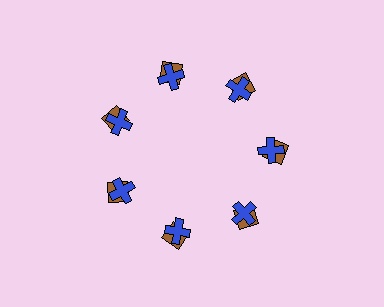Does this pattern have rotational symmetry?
Yes, this pattern has 7-fold rotational symmetry. It looks the same after rotating 51 degrees around the center.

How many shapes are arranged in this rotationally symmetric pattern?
There are 14 shapes, arranged in 7 groups of 2.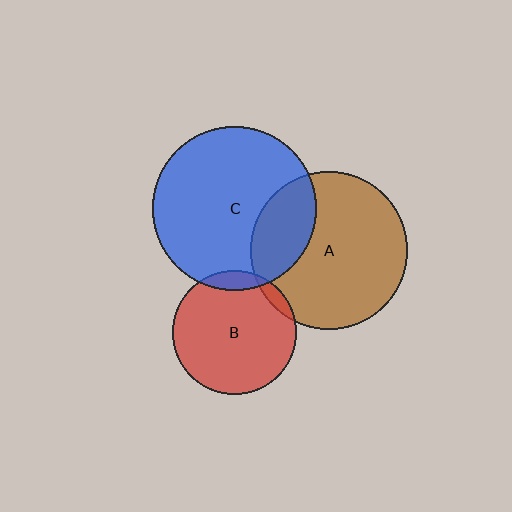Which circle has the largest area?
Circle C (blue).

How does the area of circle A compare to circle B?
Approximately 1.6 times.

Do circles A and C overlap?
Yes.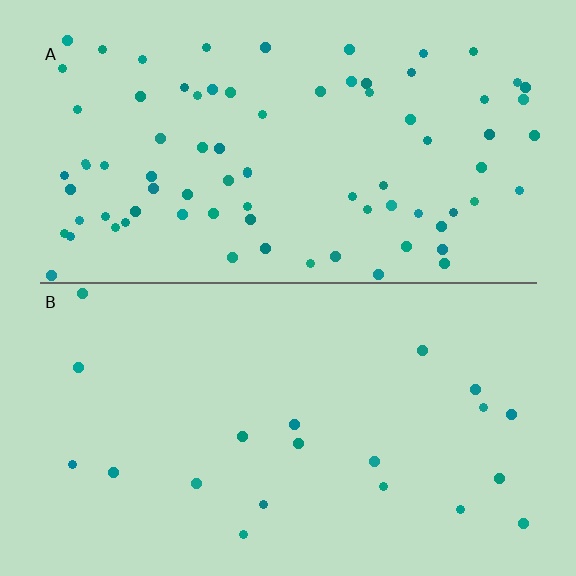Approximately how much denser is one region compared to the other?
Approximately 4.0× — region A over region B.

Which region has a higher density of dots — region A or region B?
A (the top).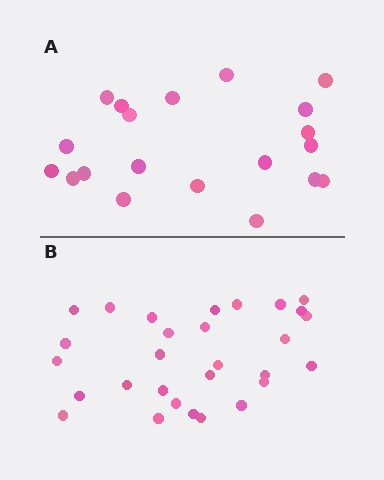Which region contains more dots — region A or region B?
Region B (the bottom region) has more dots.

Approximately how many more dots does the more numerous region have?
Region B has roughly 8 or so more dots than region A.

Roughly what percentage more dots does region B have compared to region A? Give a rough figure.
About 45% more.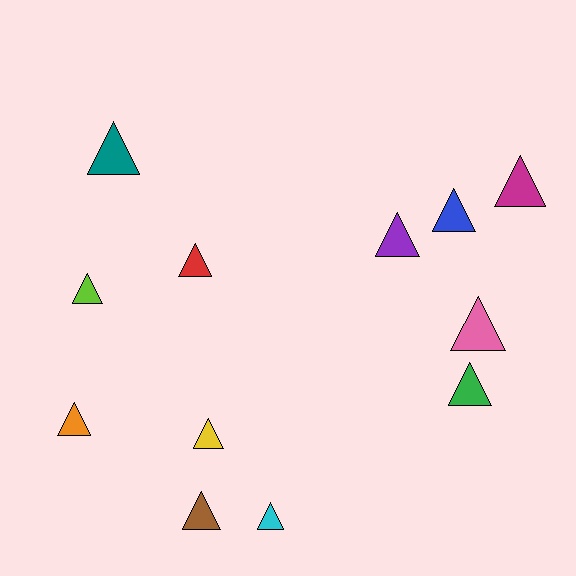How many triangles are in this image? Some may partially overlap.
There are 12 triangles.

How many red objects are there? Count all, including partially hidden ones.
There is 1 red object.